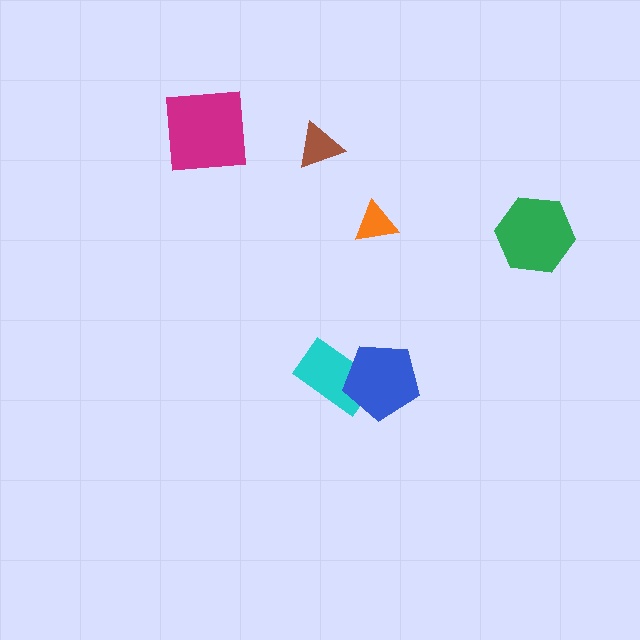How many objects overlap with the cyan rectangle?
1 object overlaps with the cyan rectangle.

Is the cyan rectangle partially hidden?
Yes, it is partially covered by another shape.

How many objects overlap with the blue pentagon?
1 object overlaps with the blue pentagon.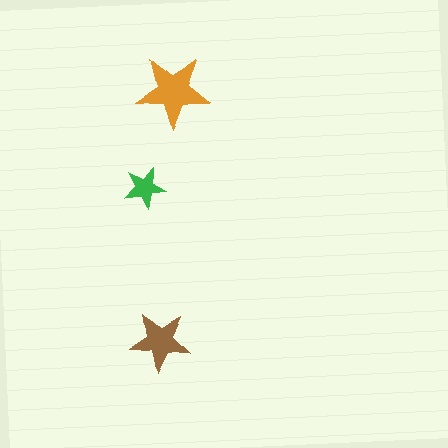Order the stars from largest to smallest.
the orange one, the brown one, the green one.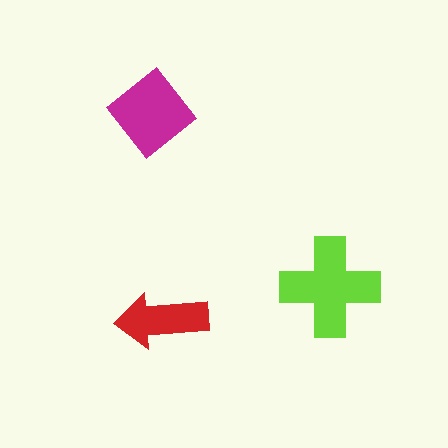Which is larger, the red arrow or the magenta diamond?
The magenta diamond.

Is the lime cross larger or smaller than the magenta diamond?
Larger.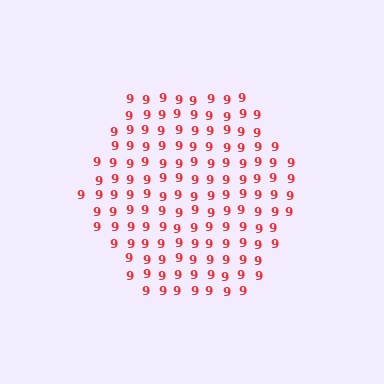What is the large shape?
The large shape is a hexagon.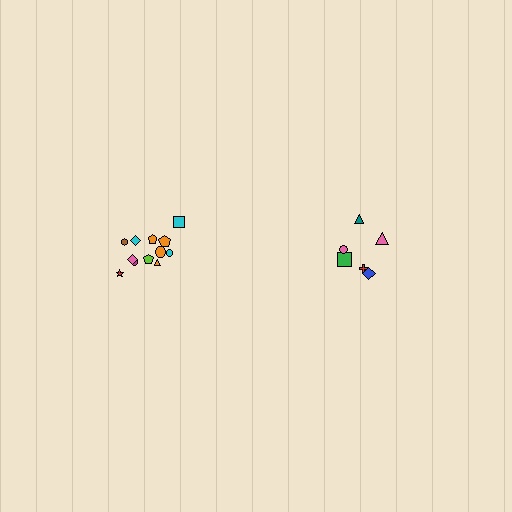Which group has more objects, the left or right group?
The left group.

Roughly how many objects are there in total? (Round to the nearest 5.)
Roughly 20 objects in total.